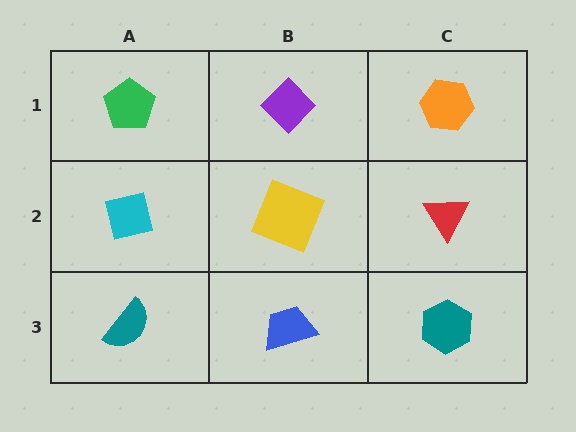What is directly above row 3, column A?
A cyan square.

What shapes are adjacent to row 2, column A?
A green pentagon (row 1, column A), a teal semicircle (row 3, column A), a yellow square (row 2, column B).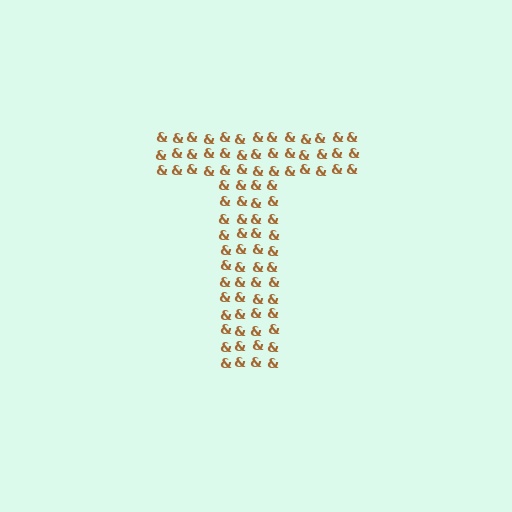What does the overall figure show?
The overall figure shows the letter T.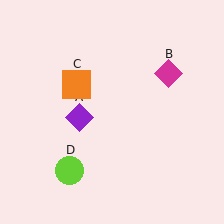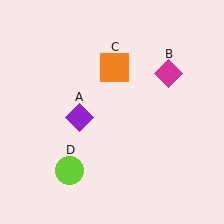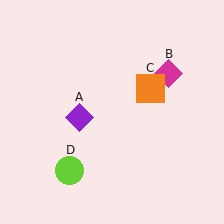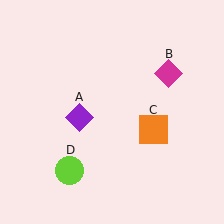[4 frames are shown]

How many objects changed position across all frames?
1 object changed position: orange square (object C).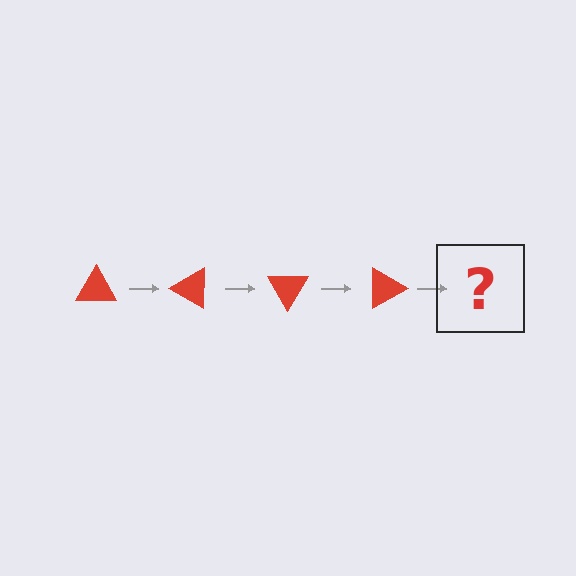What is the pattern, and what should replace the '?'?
The pattern is that the triangle rotates 30 degrees each step. The '?' should be a red triangle rotated 120 degrees.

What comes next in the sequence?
The next element should be a red triangle rotated 120 degrees.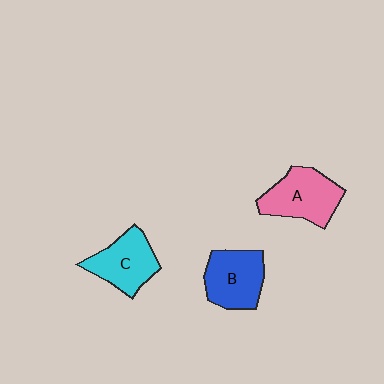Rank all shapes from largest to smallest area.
From largest to smallest: A (pink), B (blue), C (cyan).